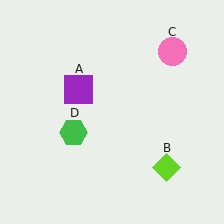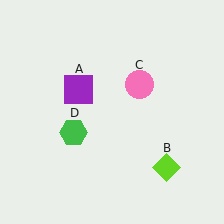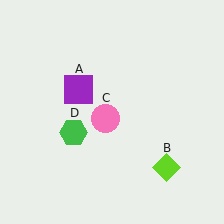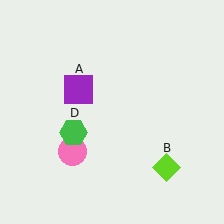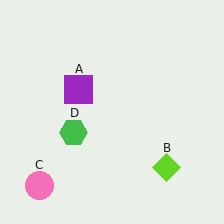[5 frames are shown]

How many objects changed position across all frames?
1 object changed position: pink circle (object C).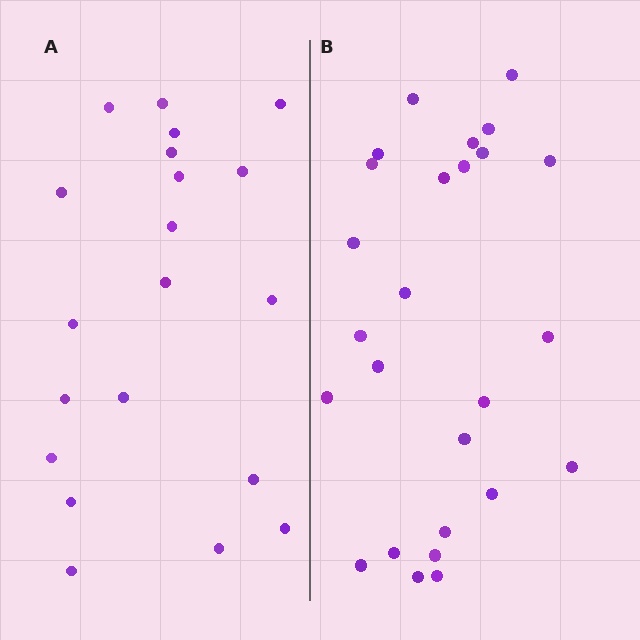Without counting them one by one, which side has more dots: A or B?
Region B (the right region) has more dots.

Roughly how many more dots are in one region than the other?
Region B has about 6 more dots than region A.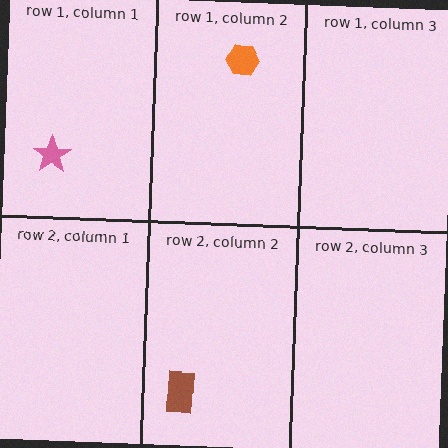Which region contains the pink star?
The row 1, column 1 region.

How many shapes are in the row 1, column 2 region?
1.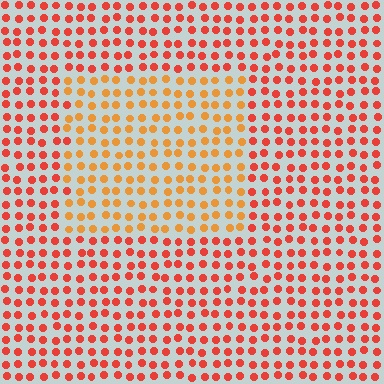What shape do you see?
I see a rectangle.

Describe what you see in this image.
The image is filled with small red elements in a uniform arrangement. A rectangle-shaped region is visible where the elements are tinted to a slightly different hue, forming a subtle color boundary.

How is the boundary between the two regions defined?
The boundary is defined purely by a slight shift in hue (about 30 degrees). Spacing, size, and orientation are identical on both sides.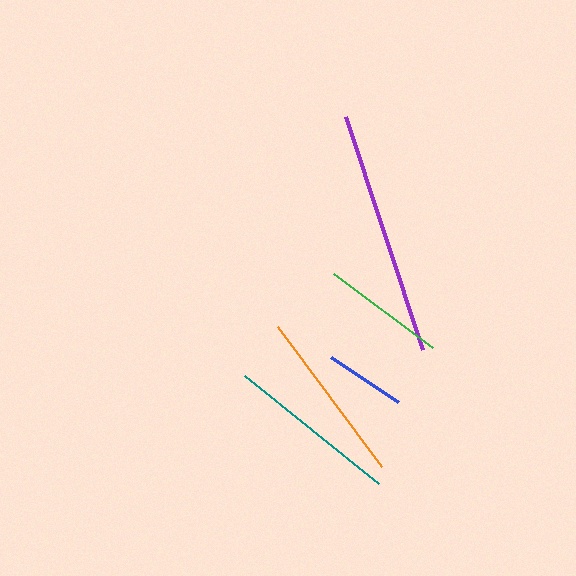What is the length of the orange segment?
The orange segment is approximately 174 pixels long.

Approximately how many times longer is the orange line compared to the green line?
The orange line is approximately 1.4 times the length of the green line.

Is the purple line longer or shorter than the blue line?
The purple line is longer than the blue line.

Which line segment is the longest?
The purple line is the longest at approximately 245 pixels.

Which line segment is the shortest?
The blue line is the shortest at approximately 81 pixels.